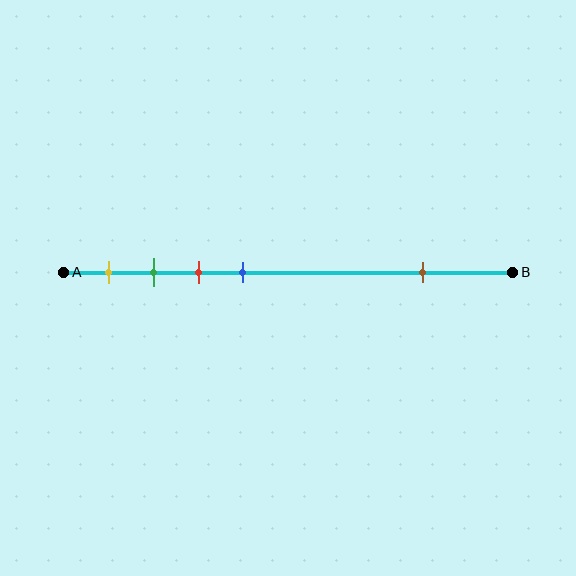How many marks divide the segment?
There are 5 marks dividing the segment.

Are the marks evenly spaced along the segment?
No, the marks are not evenly spaced.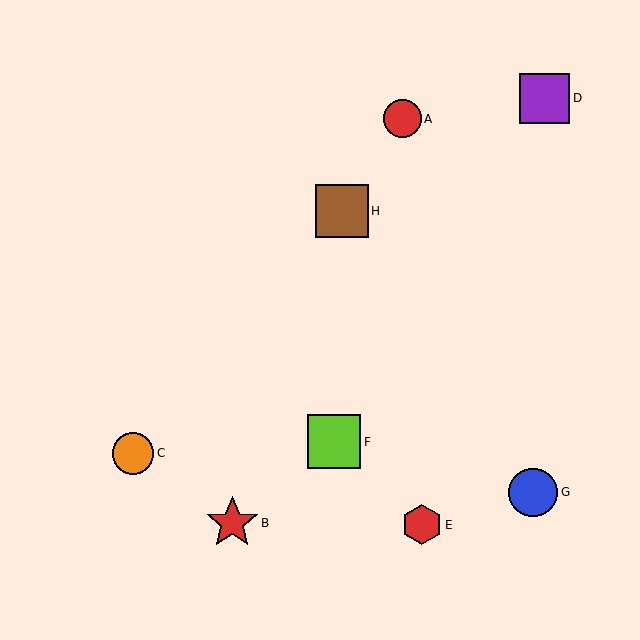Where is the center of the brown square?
The center of the brown square is at (342, 211).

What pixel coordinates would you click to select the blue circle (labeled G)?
Click at (533, 492) to select the blue circle G.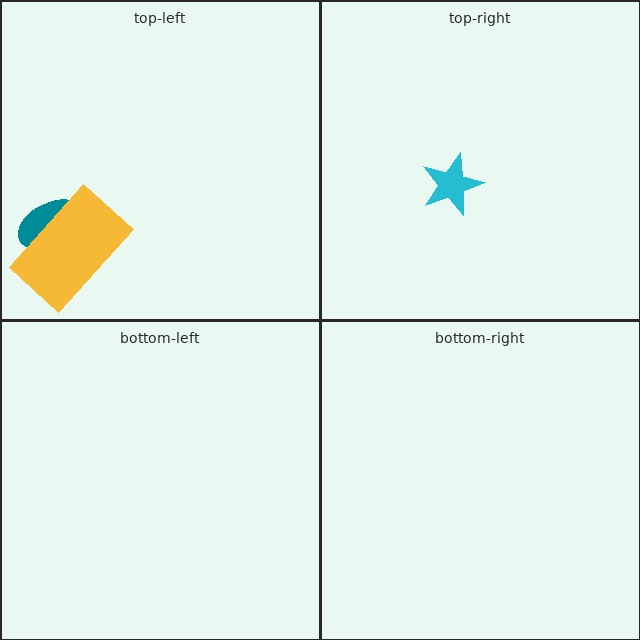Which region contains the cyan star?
The top-right region.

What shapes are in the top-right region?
The cyan star.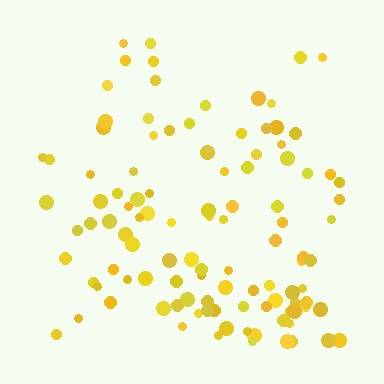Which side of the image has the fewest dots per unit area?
The top.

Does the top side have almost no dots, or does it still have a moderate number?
Still a moderate number, just noticeably fewer than the bottom.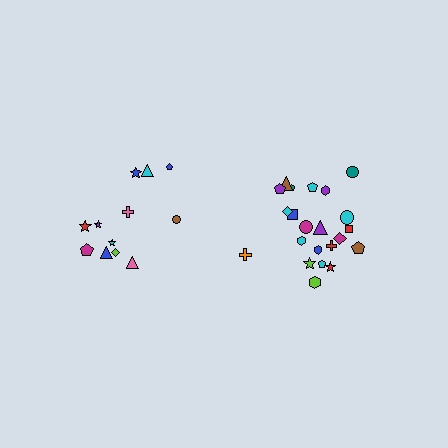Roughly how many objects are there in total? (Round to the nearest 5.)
Roughly 35 objects in total.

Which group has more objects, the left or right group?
The right group.